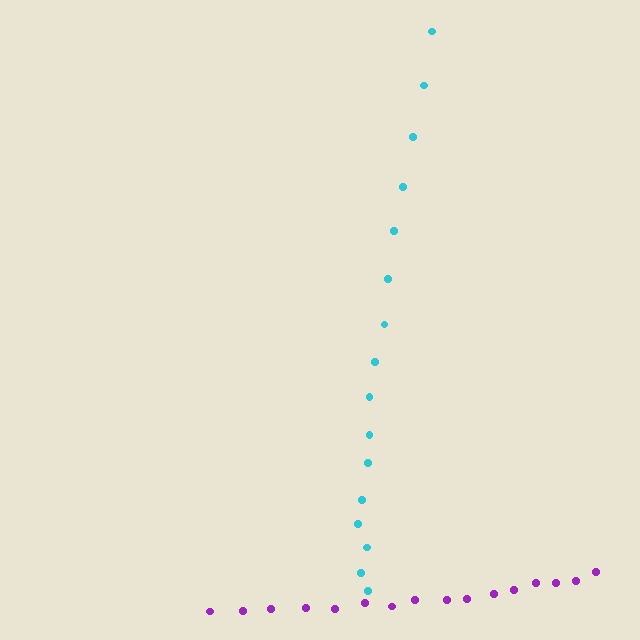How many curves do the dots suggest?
There are 2 distinct paths.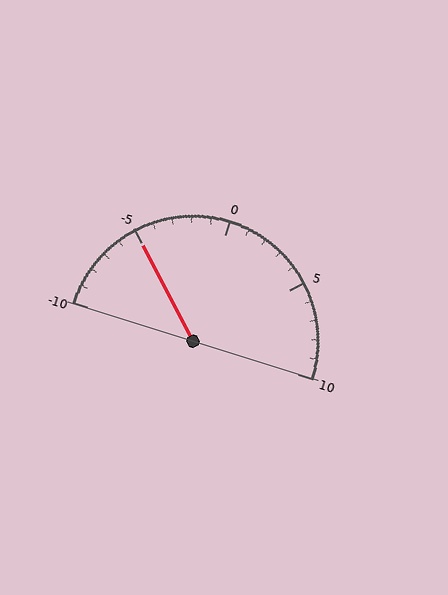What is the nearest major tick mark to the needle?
The nearest major tick mark is -5.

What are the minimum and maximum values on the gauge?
The gauge ranges from -10 to 10.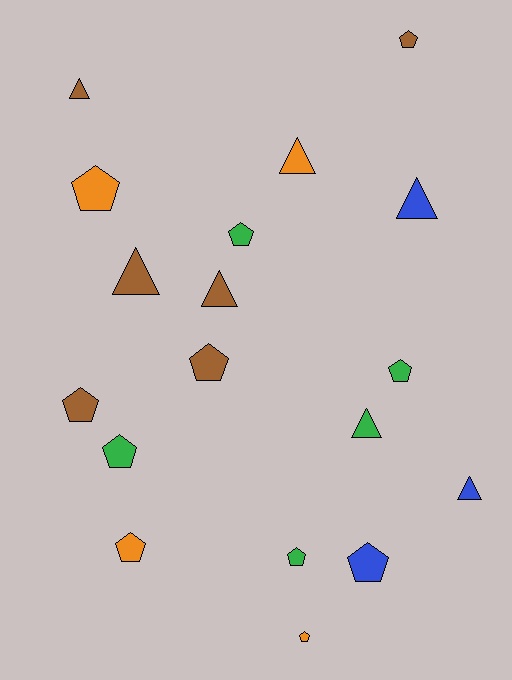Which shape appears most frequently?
Pentagon, with 11 objects.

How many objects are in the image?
There are 18 objects.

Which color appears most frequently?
Brown, with 6 objects.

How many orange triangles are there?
There is 1 orange triangle.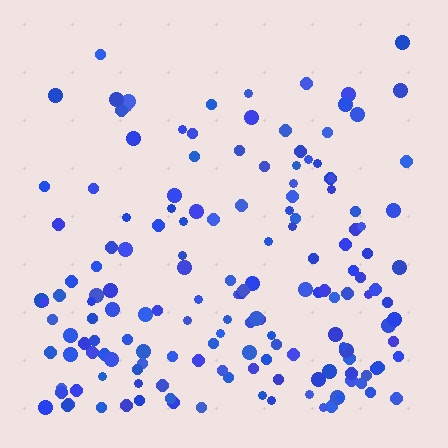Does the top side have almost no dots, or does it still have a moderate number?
Still a moderate number, just noticeably fewer than the bottom.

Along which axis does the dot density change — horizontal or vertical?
Vertical.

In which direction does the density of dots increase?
From top to bottom, with the bottom side densest.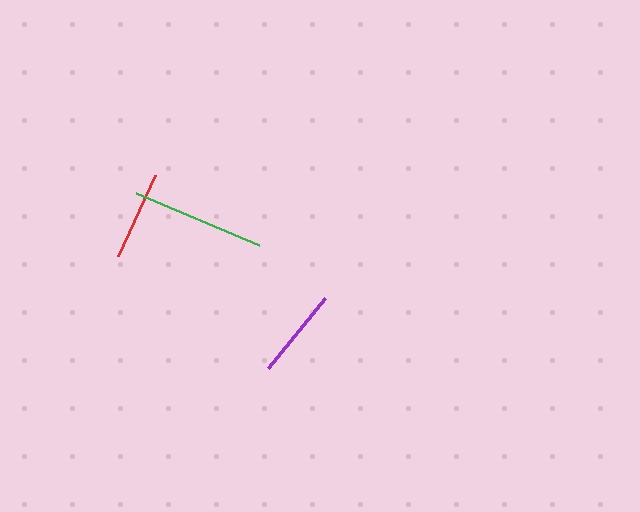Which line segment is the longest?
The green line is the longest at approximately 133 pixels.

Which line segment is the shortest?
The red line is the shortest at approximately 89 pixels.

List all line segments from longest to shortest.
From longest to shortest: green, purple, red.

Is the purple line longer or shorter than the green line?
The green line is longer than the purple line.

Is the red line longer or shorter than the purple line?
The purple line is longer than the red line.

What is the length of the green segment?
The green segment is approximately 133 pixels long.